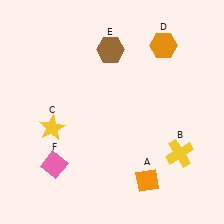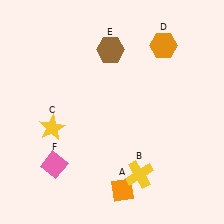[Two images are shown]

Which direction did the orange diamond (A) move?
The orange diamond (A) moved left.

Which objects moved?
The objects that moved are: the orange diamond (A), the yellow cross (B).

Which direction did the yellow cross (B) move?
The yellow cross (B) moved left.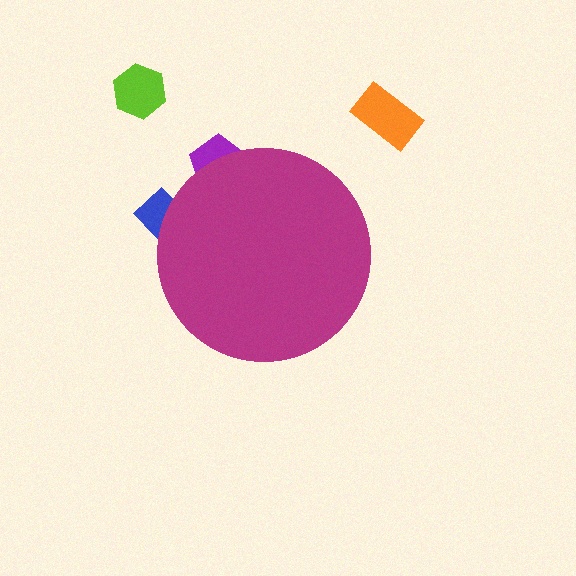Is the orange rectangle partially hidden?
No, the orange rectangle is fully visible.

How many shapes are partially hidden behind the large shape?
2 shapes are partially hidden.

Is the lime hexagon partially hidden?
No, the lime hexagon is fully visible.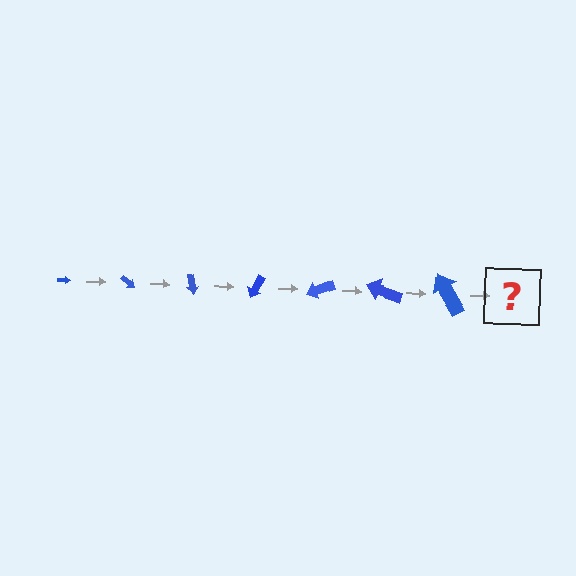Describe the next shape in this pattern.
It should be an arrow, larger than the previous one and rotated 280 degrees from the start.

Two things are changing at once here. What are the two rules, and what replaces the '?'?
The two rules are that the arrow grows larger each step and it rotates 40 degrees each step. The '?' should be an arrow, larger than the previous one and rotated 280 degrees from the start.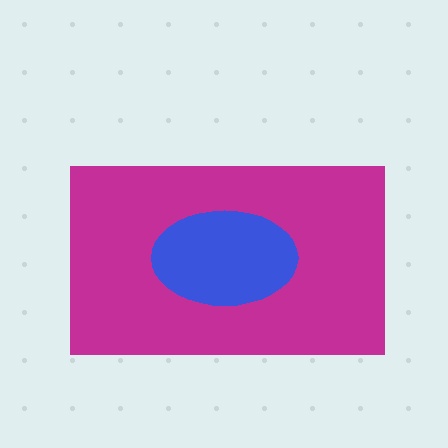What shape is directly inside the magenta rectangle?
The blue ellipse.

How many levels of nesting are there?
2.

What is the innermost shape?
The blue ellipse.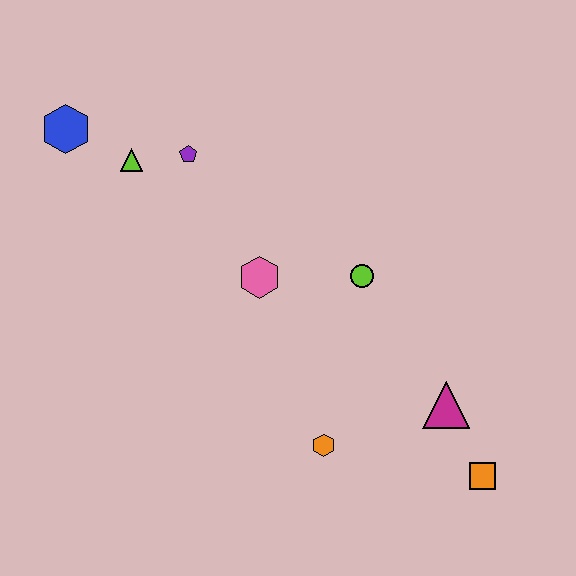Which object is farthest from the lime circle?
The blue hexagon is farthest from the lime circle.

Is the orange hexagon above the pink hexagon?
No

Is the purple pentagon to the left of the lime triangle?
No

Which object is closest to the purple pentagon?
The lime triangle is closest to the purple pentagon.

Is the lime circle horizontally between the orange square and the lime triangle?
Yes